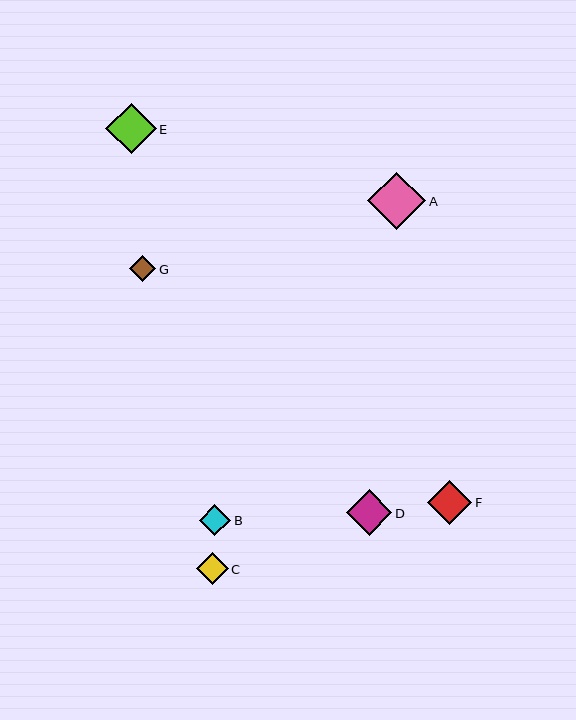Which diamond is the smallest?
Diamond G is the smallest with a size of approximately 26 pixels.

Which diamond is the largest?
Diamond A is the largest with a size of approximately 58 pixels.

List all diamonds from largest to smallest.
From largest to smallest: A, E, D, F, C, B, G.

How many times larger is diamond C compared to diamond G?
Diamond C is approximately 1.2 times the size of diamond G.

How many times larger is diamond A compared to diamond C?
Diamond A is approximately 1.8 times the size of diamond C.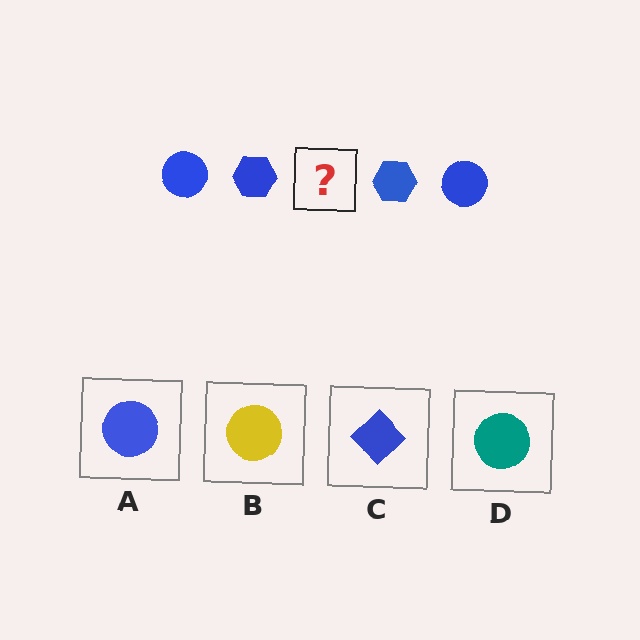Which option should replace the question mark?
Option A.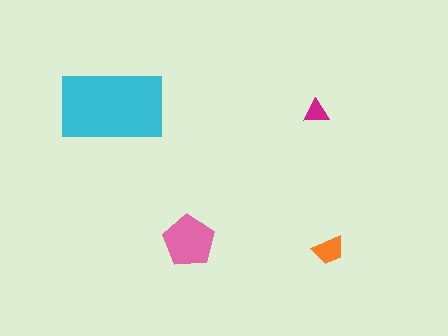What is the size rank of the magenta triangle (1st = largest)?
4th.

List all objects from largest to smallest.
The cyan rectangle, the pink pentagon, the orange trapezoid, the magenta triangle.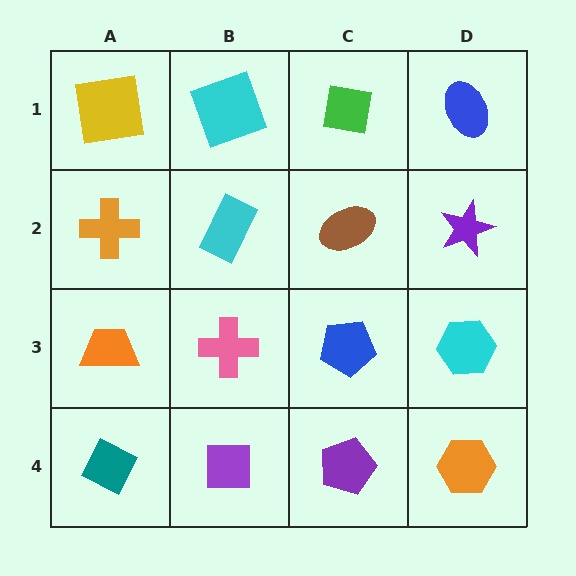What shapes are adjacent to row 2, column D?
A blue ellipse (row 1, column D), a cyan hexagon (row 3, column D), a brown ellipse (row 2, column C).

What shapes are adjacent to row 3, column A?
An orange cross (row 2, column A), a teal diamond (row 4, column A), a pink cross (row 3, column B).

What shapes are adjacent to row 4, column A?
An orange trapezoid (row 3, column A), a purple square (row 4, column B).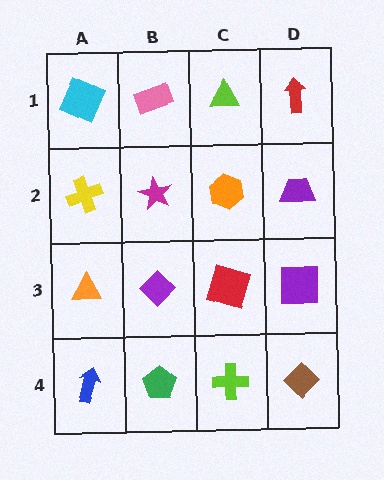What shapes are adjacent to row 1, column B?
A magenta star (row 2, column B), a cyan square (row 1, column A), a lime triangle (row 1, column C).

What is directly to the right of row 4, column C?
A brown diamond.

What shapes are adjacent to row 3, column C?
An orange hexagon (row 2, column C), a lime cross (row 4, column C), a purple diamond (row 3, column B), a purple square (row 3, column D).